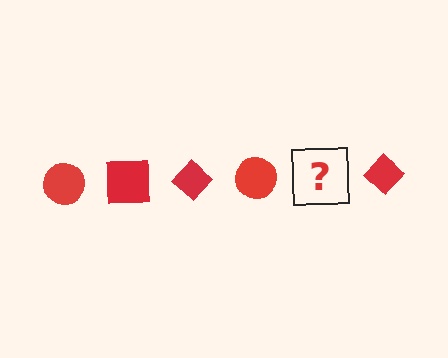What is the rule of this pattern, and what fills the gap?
The rule is that the pattern cycles through circle, square, diamond shapes in red. The gap should be filled with a red square.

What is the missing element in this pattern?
The missing element is a red square.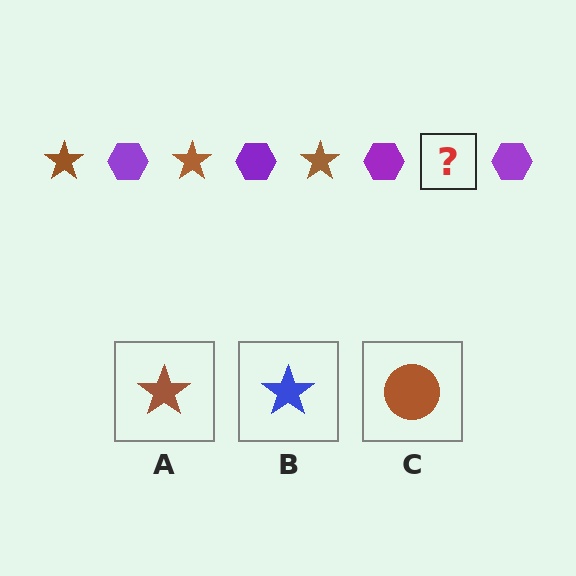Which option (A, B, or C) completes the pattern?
A.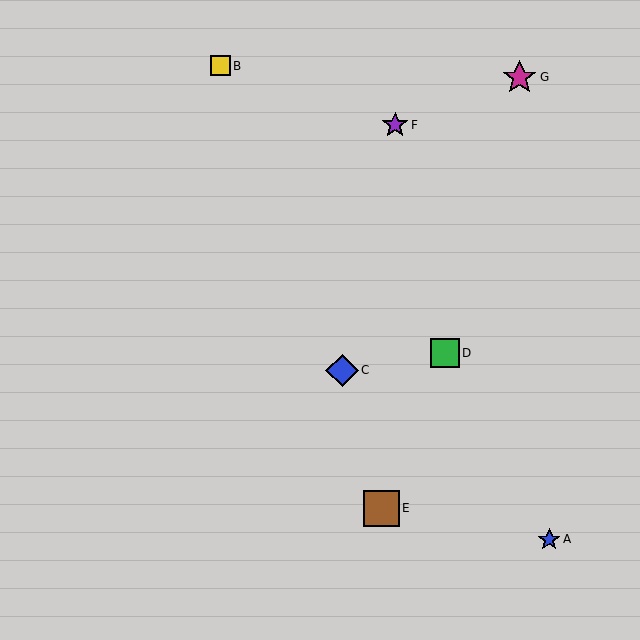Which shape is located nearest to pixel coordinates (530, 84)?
The magenta star (labeled G) at (520, 77) is nearest to that location.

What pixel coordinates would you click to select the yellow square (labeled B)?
Click at (220, 66) to select the yellow square B.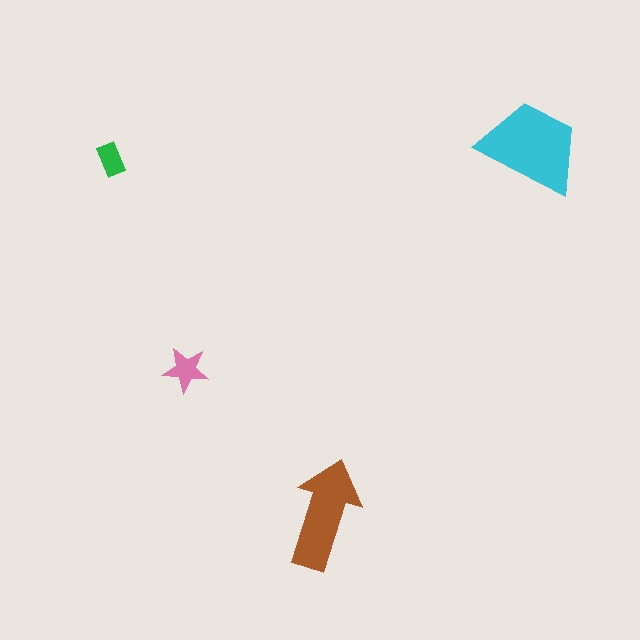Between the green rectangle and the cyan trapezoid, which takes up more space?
The cyan trapezoid.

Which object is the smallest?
The green rectangle.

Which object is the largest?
The cyan trapezoid.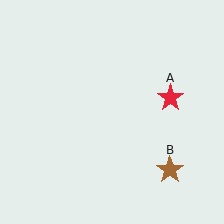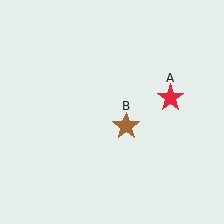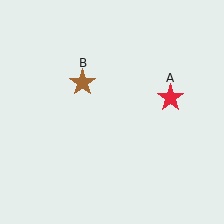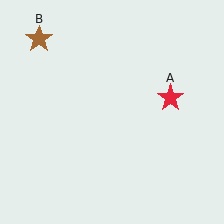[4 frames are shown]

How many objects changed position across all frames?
1 object changed position: brown star (object B).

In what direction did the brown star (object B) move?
The brown star (object B) moved up and to the left.